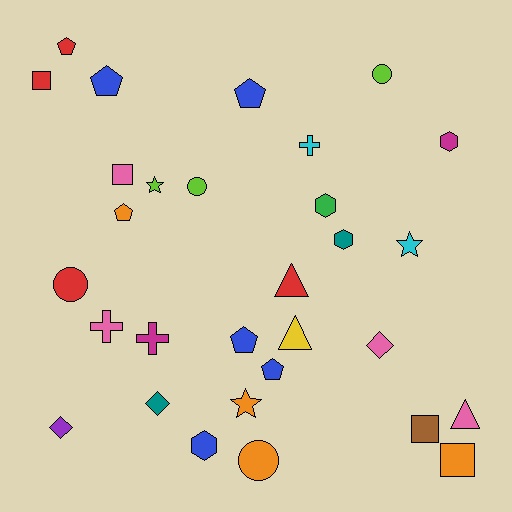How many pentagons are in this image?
There are 6 pentagons.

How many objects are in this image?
There are 30 objects.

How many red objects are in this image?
There are 4 red objects.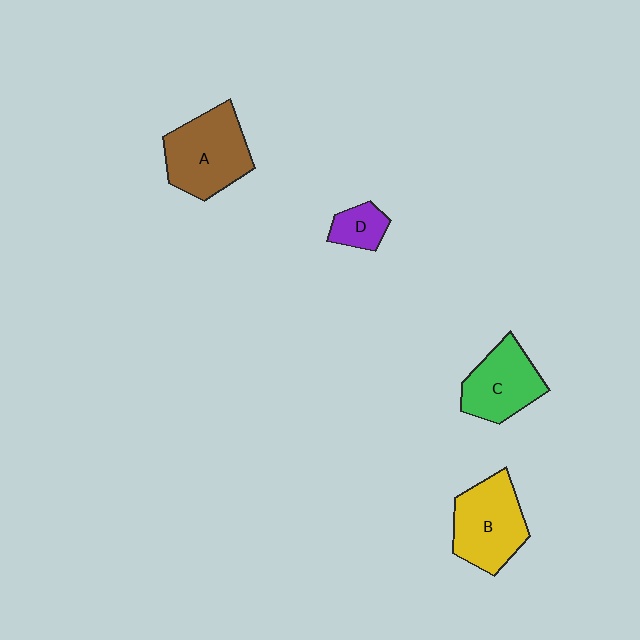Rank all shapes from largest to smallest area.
From largest to smallest: A (brown), B (yellow), C (green), D (purple).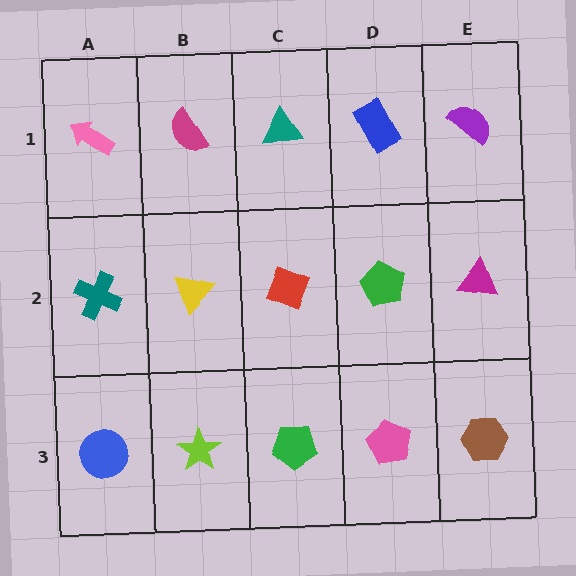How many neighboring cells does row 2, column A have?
3.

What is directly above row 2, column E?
A purple semicircle.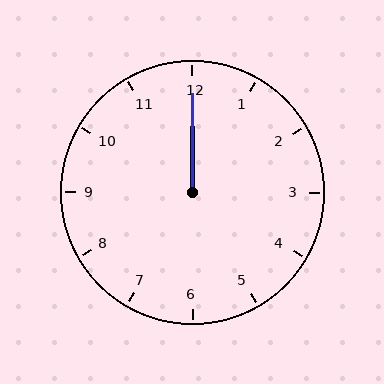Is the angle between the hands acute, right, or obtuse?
It is acute.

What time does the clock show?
12:00.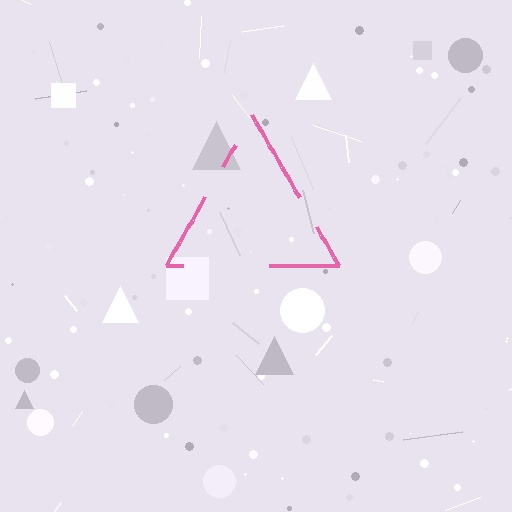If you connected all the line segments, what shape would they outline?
They would outline a triangle.